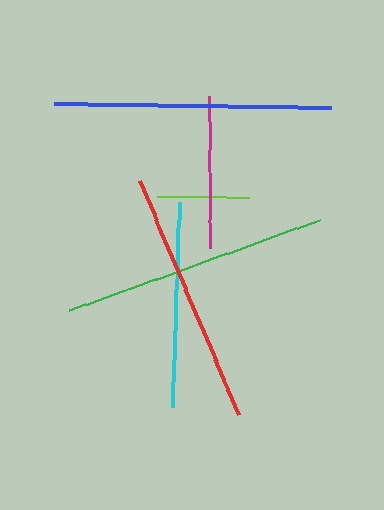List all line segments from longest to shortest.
From longest to shortest: blue, green, red, cyan, magenta, lime.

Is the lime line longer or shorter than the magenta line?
The magenta line is longer than the lime line.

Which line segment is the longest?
The blue line is the longest at approximately 277 pixels.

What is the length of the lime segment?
The lime segment is approximately 93 pixels long.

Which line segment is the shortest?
The lime line is the shortest at approximately 93 pixels.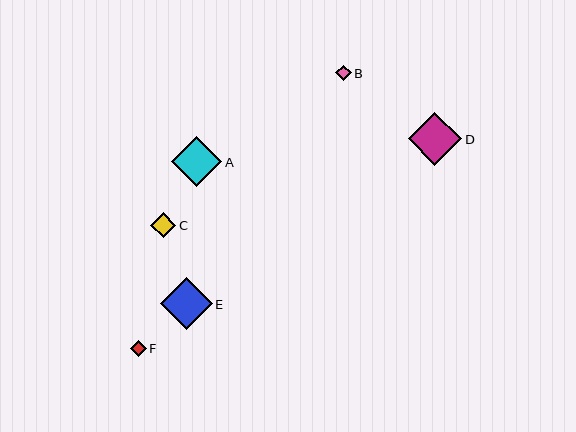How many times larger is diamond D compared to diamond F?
Diamond D is approximately 3.4 times the size of diamond F.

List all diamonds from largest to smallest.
From largest to smallest: D, E, A, C, F, B.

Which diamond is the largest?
Diamond D is the largest with a size of approximately 53 pixels.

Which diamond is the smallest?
Diamond B is the smallest with a size of approximately 15 pixels.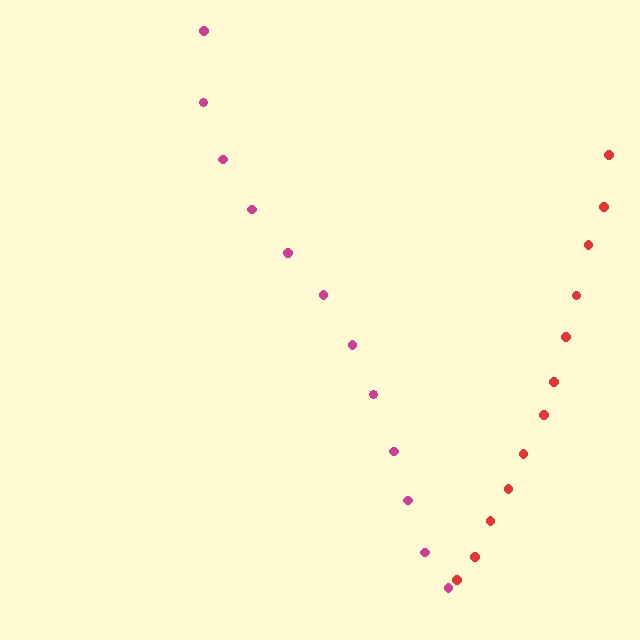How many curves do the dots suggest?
There are 2 distinct paths.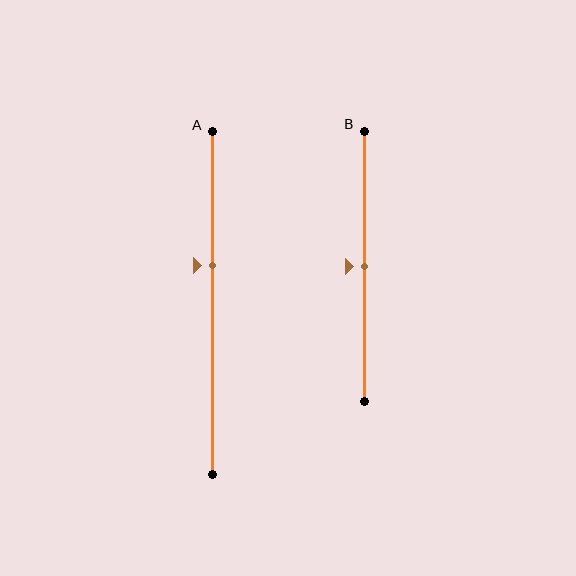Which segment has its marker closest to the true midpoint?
Segment B has its marker closest to the true midpoint.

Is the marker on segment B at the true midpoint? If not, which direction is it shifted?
Yes, the marker on segment B is at the true midpoint.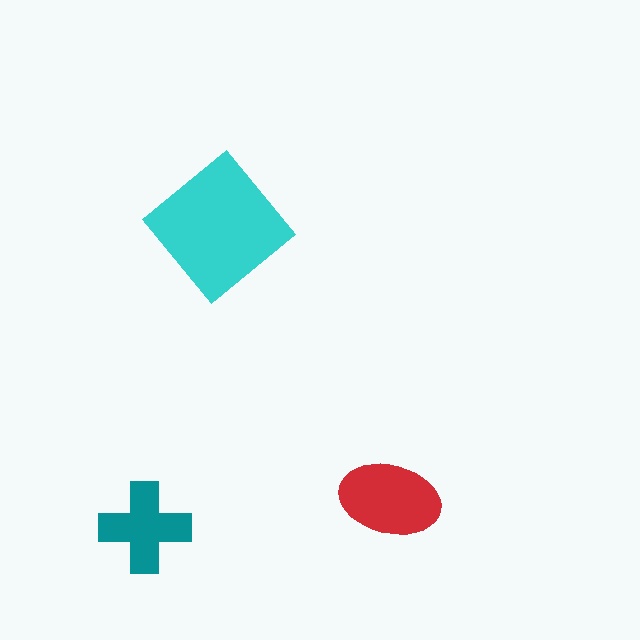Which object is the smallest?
The teal cross.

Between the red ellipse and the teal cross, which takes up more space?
The red ellipse.